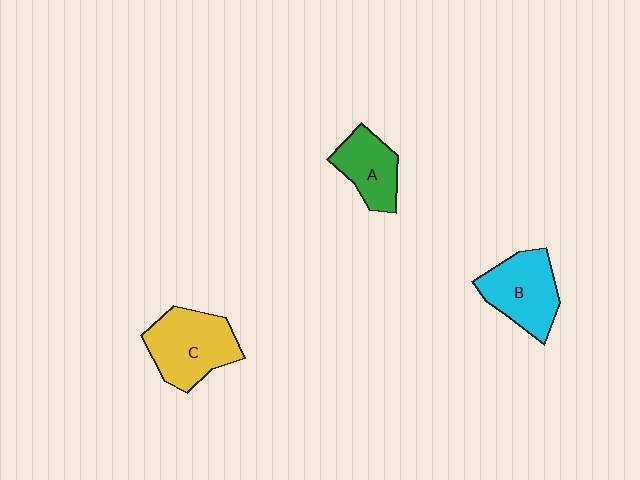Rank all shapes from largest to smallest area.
From largest to smallest: C (yellow), B (cyan), A (green).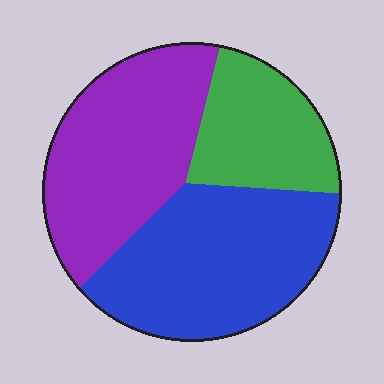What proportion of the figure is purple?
Purple covers 37% of the figure.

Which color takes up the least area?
Green, at roughly 20%.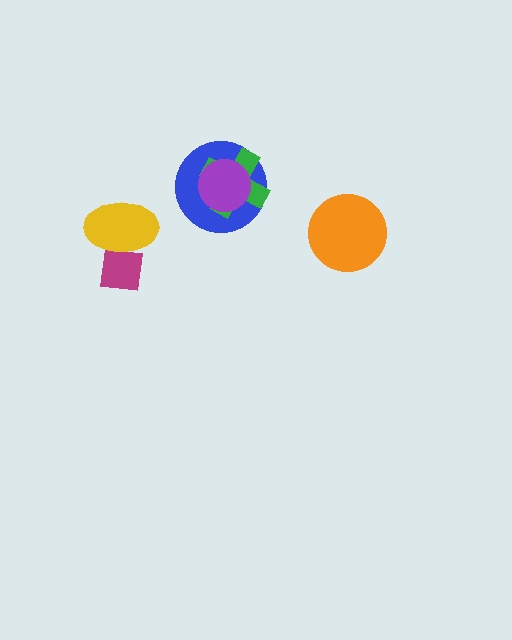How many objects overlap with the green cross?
2 objects overlap with the green cross.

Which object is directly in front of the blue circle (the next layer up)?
The green cross is directly in front of the blue circle.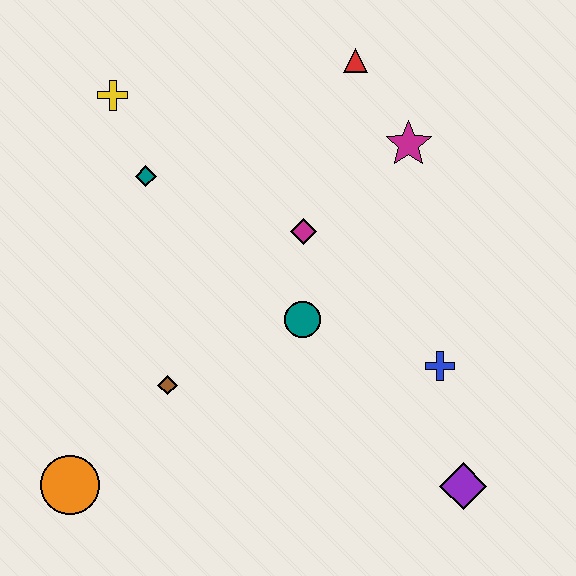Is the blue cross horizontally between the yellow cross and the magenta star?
No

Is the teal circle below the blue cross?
No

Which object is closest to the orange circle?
The brown diamond is closest to the orange circle.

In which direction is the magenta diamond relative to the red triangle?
The magenta diamond is below the red triangle.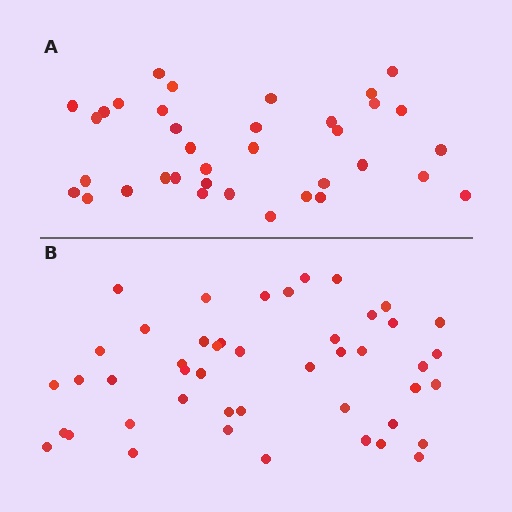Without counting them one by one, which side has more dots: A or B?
Region B (the bottom region) has more dots.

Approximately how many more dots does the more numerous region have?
Region B has roughly 10 or so more dots than region A.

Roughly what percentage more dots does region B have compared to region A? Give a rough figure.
About 30% more.